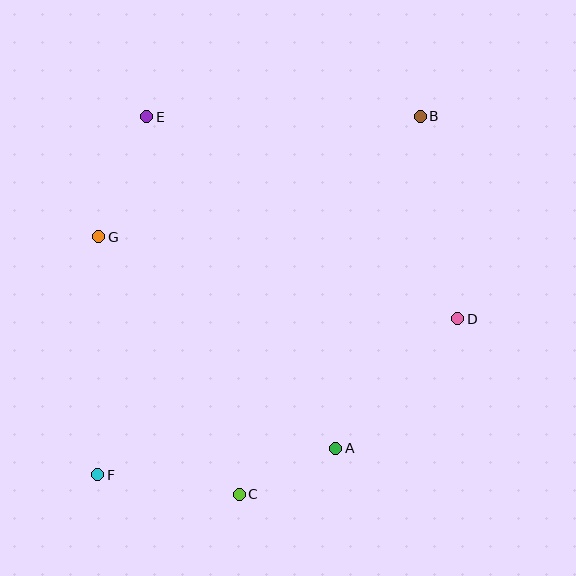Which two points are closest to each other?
Points A and C are closest to each other.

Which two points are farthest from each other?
Points B and F are farthest from each other.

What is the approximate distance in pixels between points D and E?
The distance between D and E is approximately 371 pixels.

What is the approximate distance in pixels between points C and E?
The distance between C and E is approximately 389 pixels.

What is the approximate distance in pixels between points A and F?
The distance between A and F is approximately 239 pixels.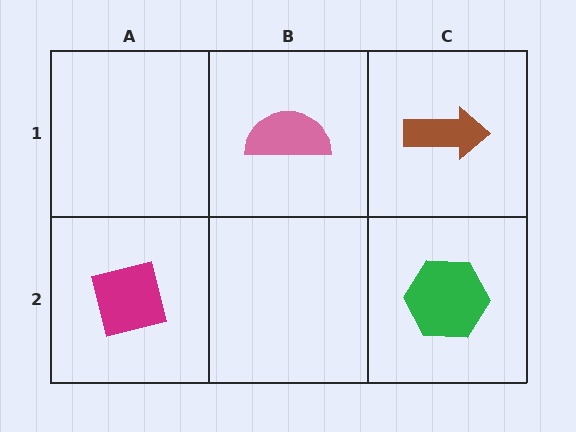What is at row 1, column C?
A brown arrow.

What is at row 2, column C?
A green hexagon.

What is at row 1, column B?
A pink semicircle.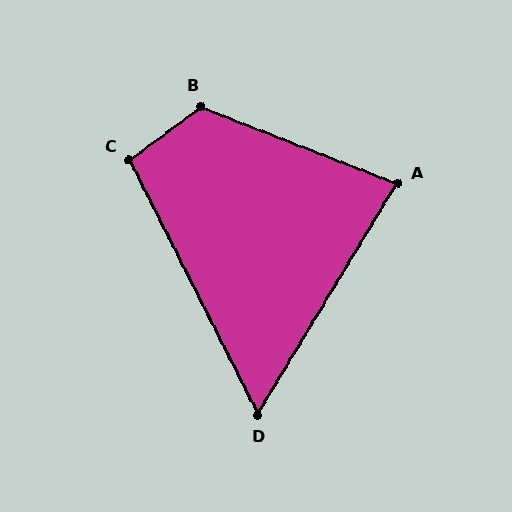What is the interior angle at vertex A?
Approximately 80 degrees (acute).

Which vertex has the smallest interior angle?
D, at approximately 58 degrees.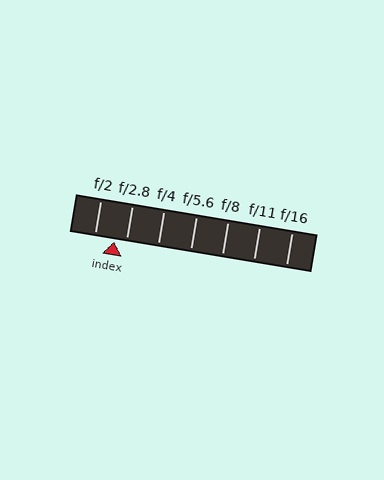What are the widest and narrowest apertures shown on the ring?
The widest aperture shown is f/2 and the narrowest is f/16.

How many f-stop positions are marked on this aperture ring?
There are 7 f-stop positions marked.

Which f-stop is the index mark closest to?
The index mark is closest to f/2.8.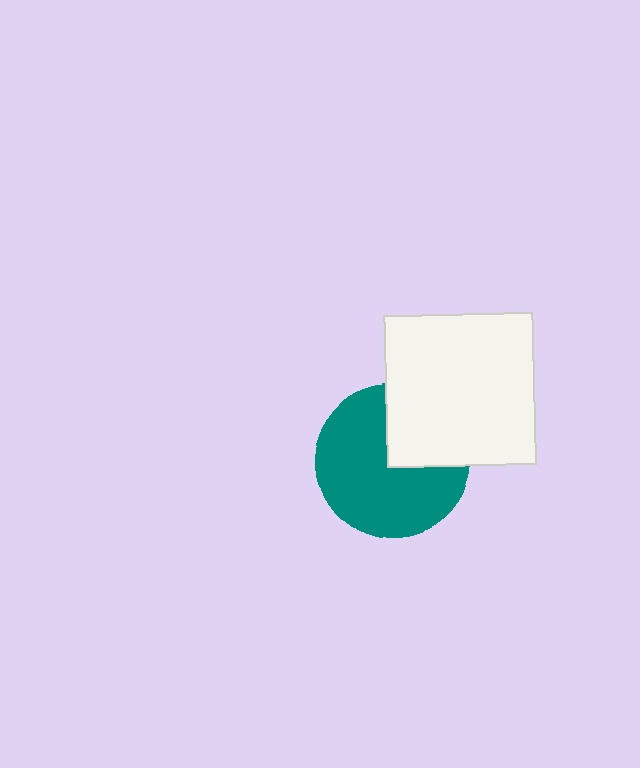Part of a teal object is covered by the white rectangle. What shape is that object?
It is a circle.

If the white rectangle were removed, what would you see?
You would see the complete teal circle.